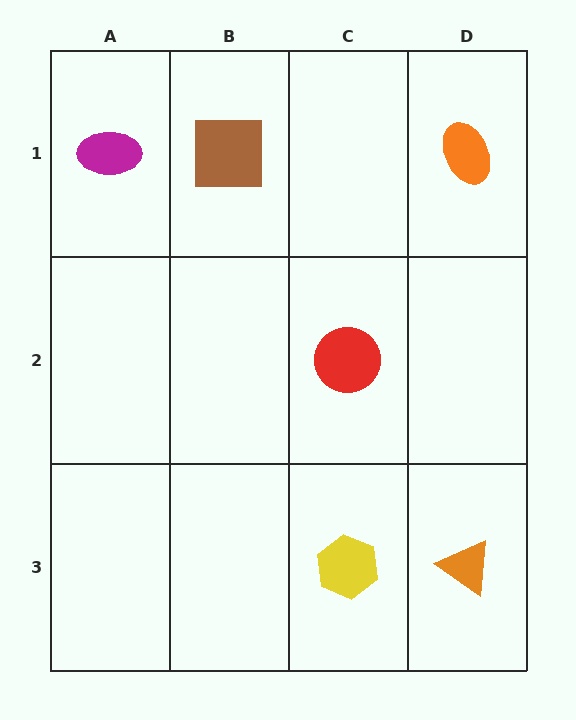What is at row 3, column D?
An orange triangle.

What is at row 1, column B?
A brown square.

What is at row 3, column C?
A yellow hexagon.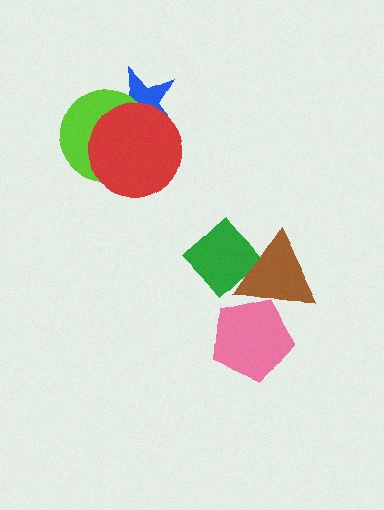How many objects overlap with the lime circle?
2 objects overlap with the lime circle.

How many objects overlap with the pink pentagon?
1 object overlaps with the pink pentagon.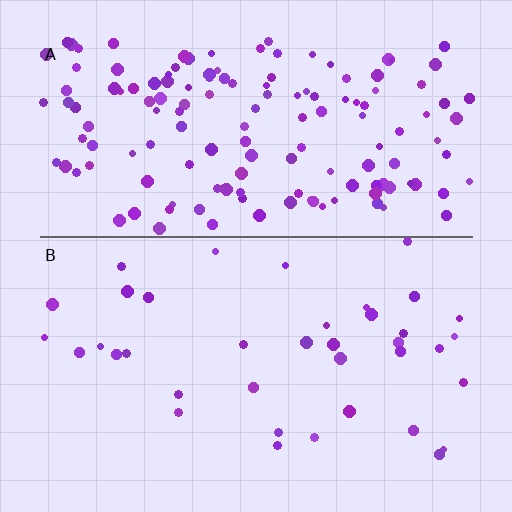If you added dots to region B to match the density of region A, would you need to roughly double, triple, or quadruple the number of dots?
Approximately quadruple.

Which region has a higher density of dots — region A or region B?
A (the top).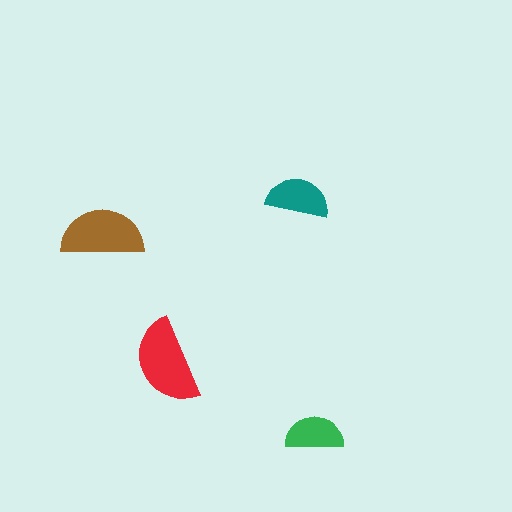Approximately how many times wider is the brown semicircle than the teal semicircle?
About 1.5 times wider.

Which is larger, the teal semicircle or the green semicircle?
The teal one.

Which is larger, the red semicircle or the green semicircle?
The red one.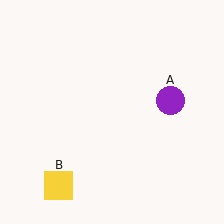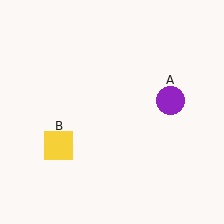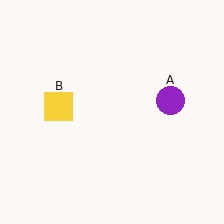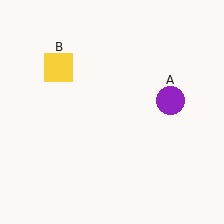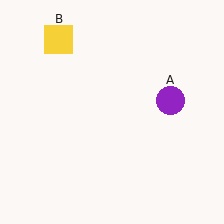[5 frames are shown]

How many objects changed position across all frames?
1 object changed position: yellow square (object B).